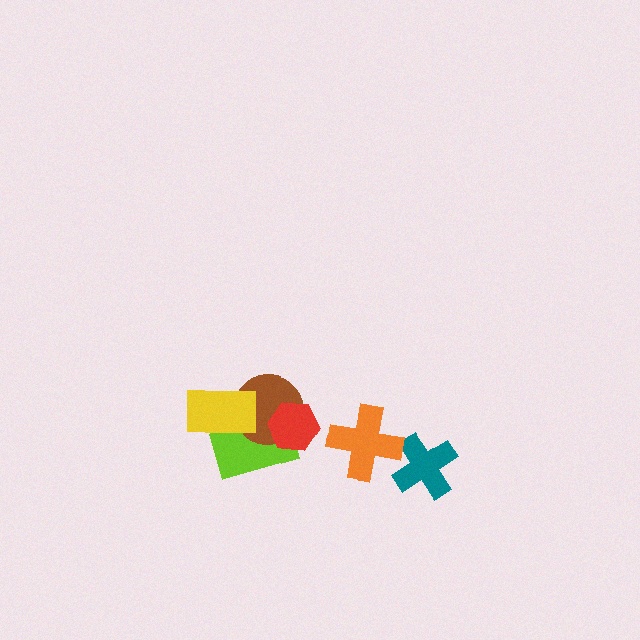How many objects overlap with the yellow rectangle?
2 objects overlap with the yellow rectangle.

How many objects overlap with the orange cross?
1 object overlaps with the orange cross.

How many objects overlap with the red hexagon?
2 objects overlap with the red hexagon.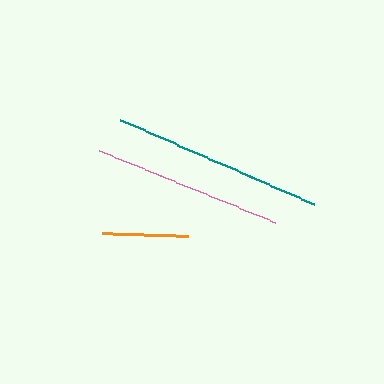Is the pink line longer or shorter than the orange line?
The pink line is longer than the orange line.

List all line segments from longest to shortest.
From longest to shortest: teal, pink, orange.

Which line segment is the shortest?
The orange line is the shortest at approximately 86 pixels.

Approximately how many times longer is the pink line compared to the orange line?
The pink line is approximately 2.2 times the length of the orange line.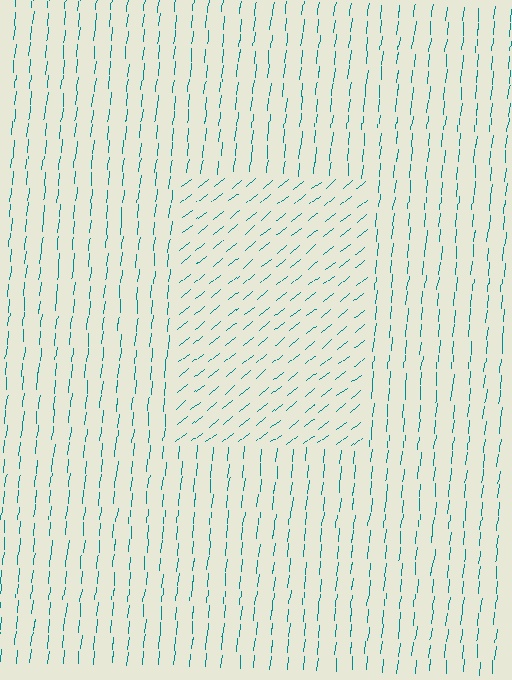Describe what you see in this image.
The image is filled with small teal line segments. A rectangle region in the image has lines oriented differently from the surrounding lines, creating a visible texture boundary.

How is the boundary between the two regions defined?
The boundary is defined purely by a change in line orientation (approximately 45 degrees difference). All lines are the same color and thickness.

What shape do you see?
I see a rectangle.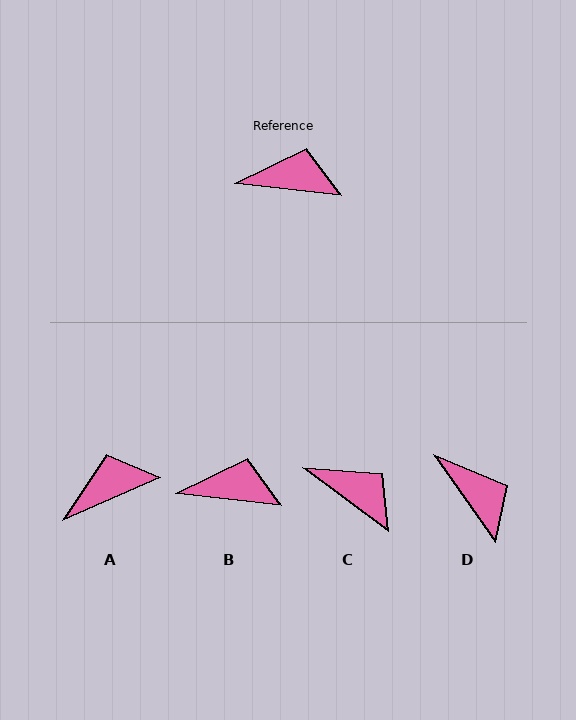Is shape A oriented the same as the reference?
No, it is off by about 30 degrees.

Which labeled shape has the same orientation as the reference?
B.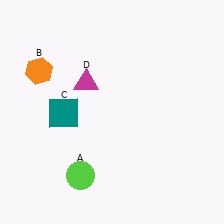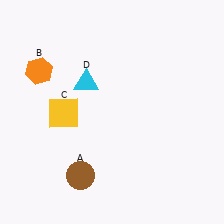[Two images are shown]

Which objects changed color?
A changed from lime to brown. C changed from teal to yellow. D changed from magenta to cyan.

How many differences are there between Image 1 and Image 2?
There are 3 differences between the two images.